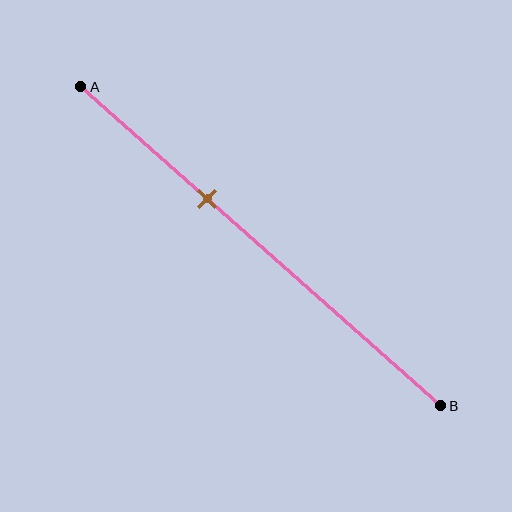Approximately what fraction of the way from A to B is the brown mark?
The brown mark is approximately 35% of the way from A to B.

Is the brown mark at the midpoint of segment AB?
No, the mark is at about 35% from A, not at the 50% midpoint.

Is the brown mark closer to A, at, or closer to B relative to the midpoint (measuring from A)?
The brown mark is closer to point A than the midpoint of segment AB.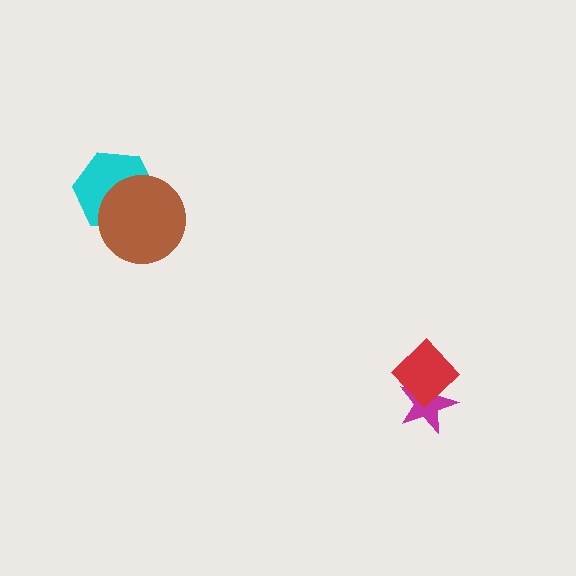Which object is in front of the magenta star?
The red diamond is in front of the magenta star.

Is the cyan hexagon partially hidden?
Yes, it is partially covered by another shape.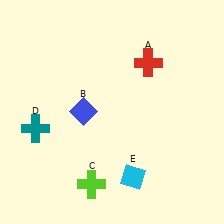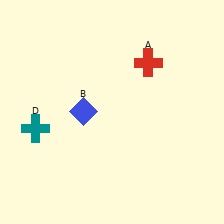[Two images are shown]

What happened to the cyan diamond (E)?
The cyan diamond (E) was removed in Image 2. It was in the bottom-right area of Image 1.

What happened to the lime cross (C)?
The lime cross (C) was removed in Image 2. It was in the bottom-left area of Image 1.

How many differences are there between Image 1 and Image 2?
There are 2 differences between the two images.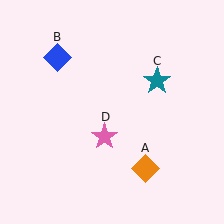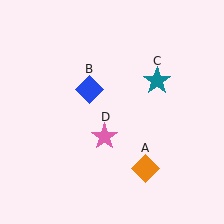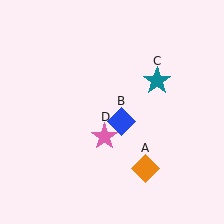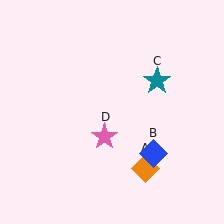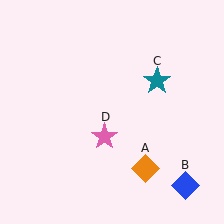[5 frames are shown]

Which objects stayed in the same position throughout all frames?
Orange diamond (object A) and teal star (object C) and pink star (object D) remained stationary.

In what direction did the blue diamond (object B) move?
The blue diamond (object B) moved down and to the right.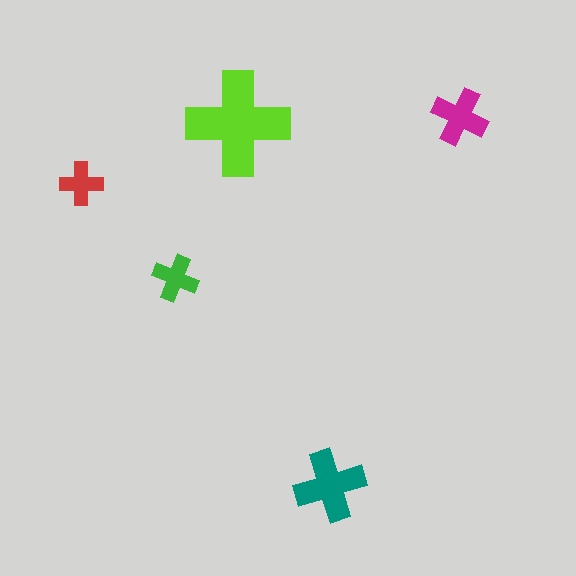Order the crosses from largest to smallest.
the lime one, the teal one, the magenta one, the green one, the red one.